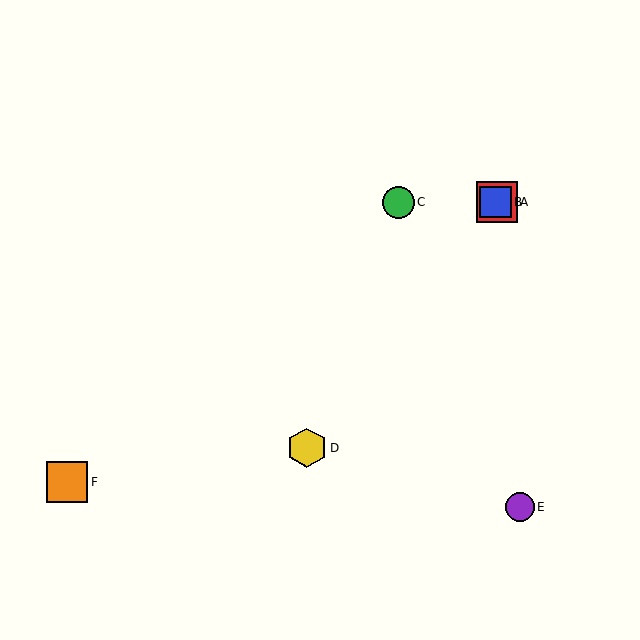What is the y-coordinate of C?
Object C is at y≈202.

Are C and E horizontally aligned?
No, C is at y≈202 and E is at y≈507.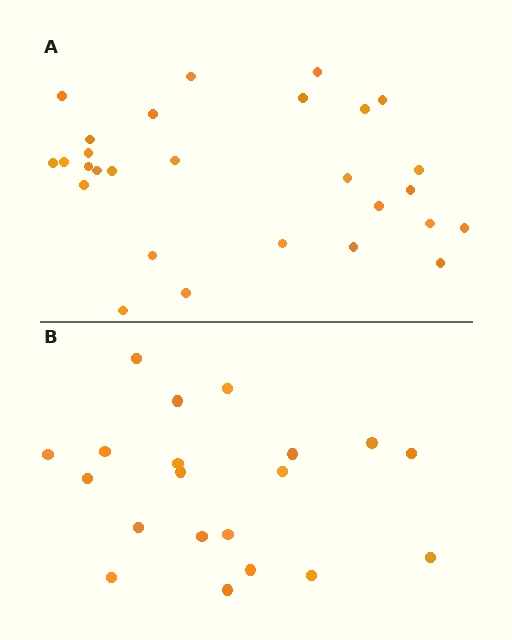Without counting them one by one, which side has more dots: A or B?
Region A (the top region) has more dots.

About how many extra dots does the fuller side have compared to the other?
Region A has roughly 8 or so more dots than region B.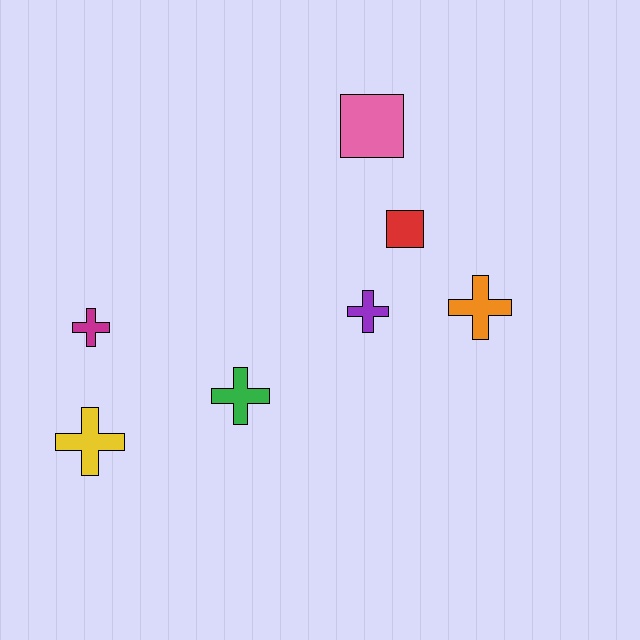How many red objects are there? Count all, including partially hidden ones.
There is 1 red object.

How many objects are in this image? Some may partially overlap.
There are 7 objects.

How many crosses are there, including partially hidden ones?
There are 5 crosses.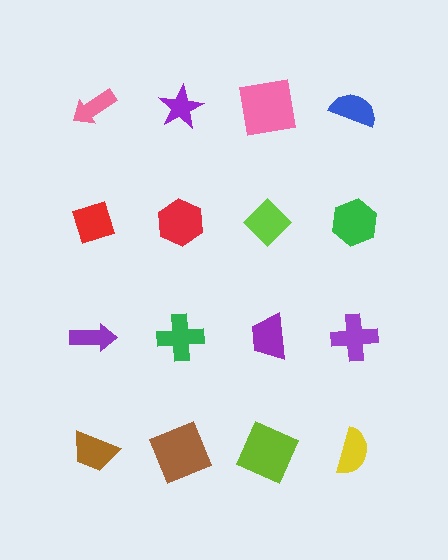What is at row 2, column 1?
A red diamond.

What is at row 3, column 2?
A green cross.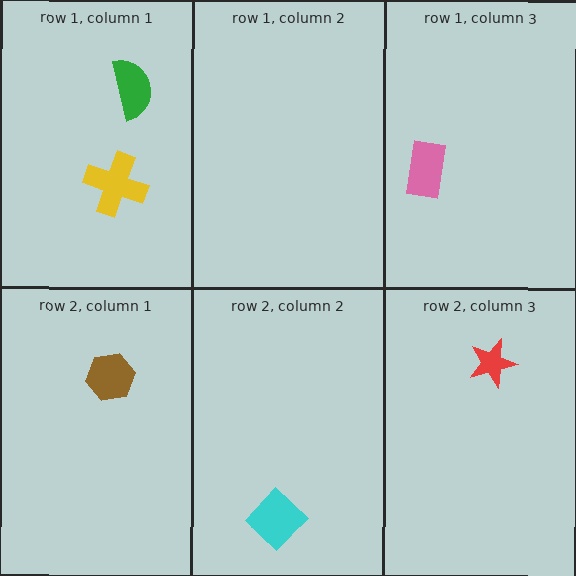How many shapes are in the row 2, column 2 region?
1.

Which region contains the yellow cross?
The row 1, column 1 region.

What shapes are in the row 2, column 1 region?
The brown hexagon.